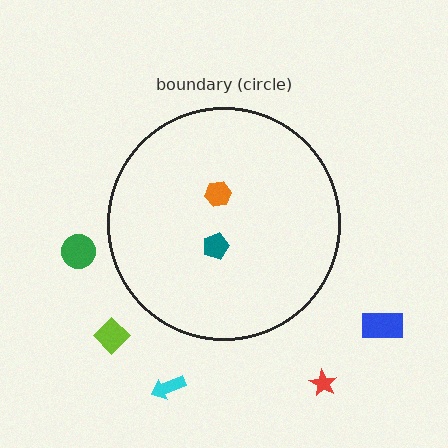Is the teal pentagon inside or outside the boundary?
Inside.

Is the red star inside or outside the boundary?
Outside.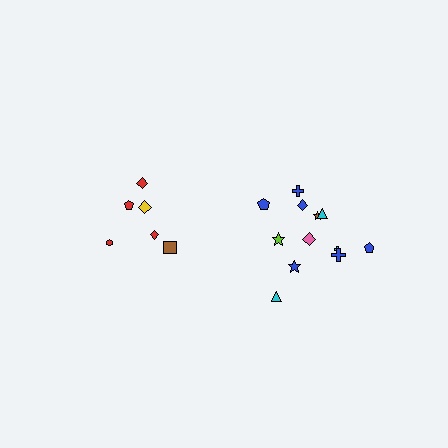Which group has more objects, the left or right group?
The right group.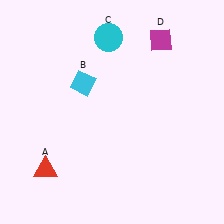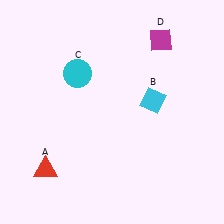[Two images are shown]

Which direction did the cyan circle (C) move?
The cyan circle (C) moved down.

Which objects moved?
The objects that moved are: the cyan diamond (B), the cyan circle (C).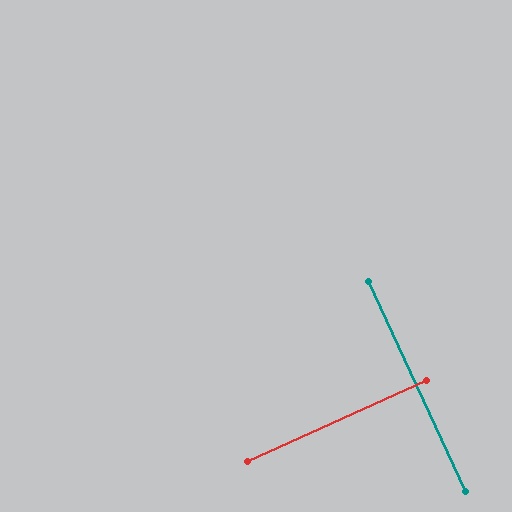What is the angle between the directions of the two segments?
Approximately 89 degrees.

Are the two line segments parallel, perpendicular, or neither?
Perpendicular — they meet at approximately 89°.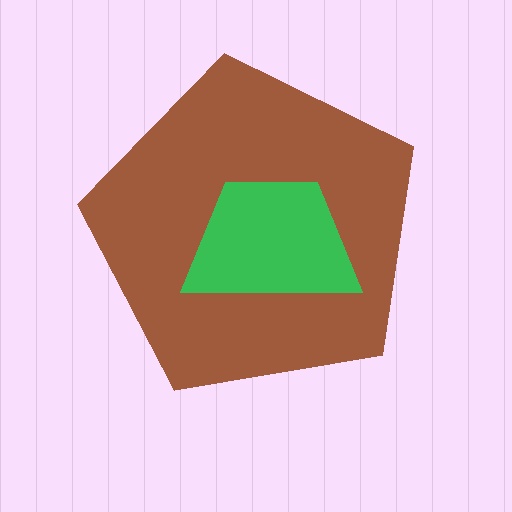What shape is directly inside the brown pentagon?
The green trapezoid.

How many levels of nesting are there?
2.